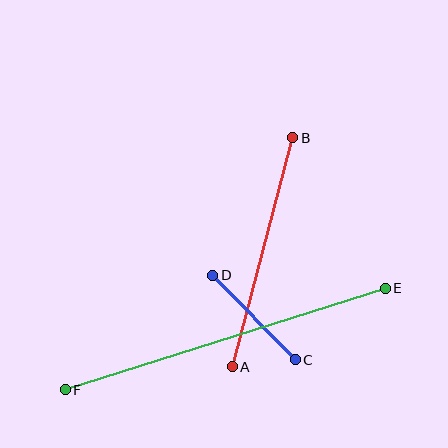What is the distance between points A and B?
The distance is approximately 237 pixels.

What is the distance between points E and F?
The distance is approximately 336 pixels.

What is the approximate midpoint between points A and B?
The midpoint is at approximately (262, 252) pixels.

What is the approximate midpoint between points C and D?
The midpoint is at approximately (254, 317) pixels.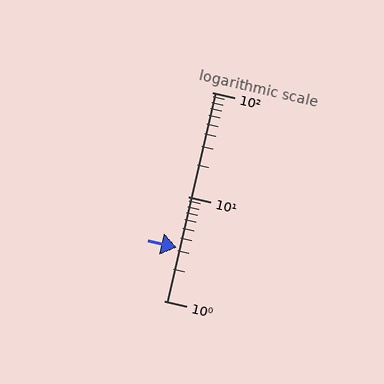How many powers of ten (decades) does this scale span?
The scale spans 2 decades, from 1 to 100.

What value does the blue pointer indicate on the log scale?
The pointer indicates approximately 3.2.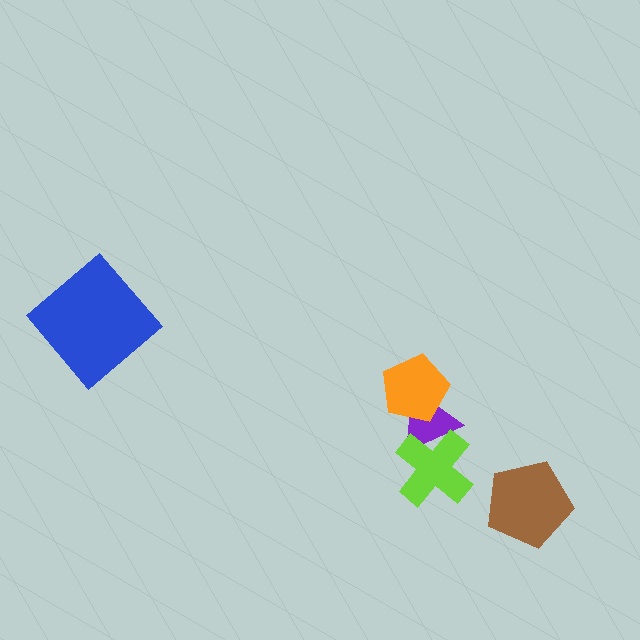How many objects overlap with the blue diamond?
0 objects overlap with the blue diamond.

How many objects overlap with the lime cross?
1 object overlaps with the lime cross.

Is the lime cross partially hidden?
No, no other shape covers it.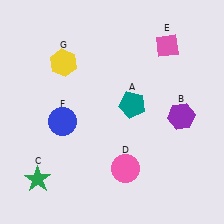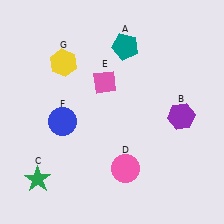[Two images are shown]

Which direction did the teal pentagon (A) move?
The teal pentagon (A) moved up.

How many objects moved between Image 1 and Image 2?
2 objects moved between the two images.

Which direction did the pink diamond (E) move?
The pink diamond (E) moved left.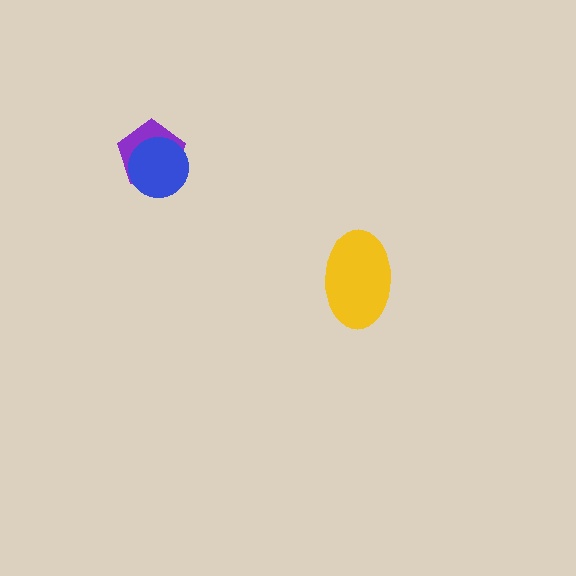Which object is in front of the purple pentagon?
The blue circle is in front of the purple pentagon.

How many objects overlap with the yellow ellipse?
0 objects overlap with the yellow ellipse.